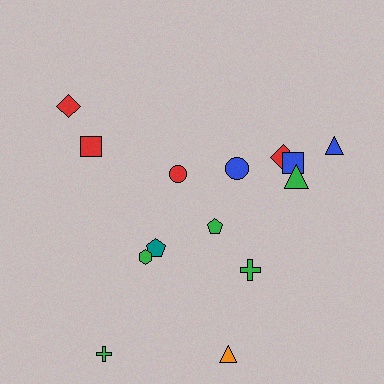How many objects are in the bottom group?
There are 6 objects.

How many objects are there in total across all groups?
There are 14 objects.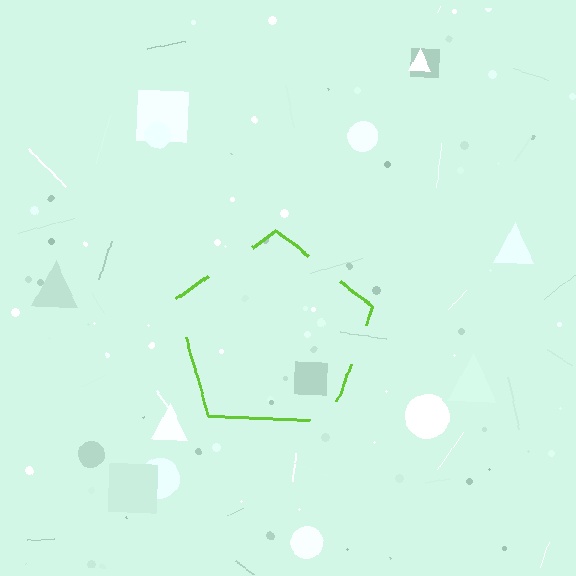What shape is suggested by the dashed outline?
The dashed outline suggests a pentagon.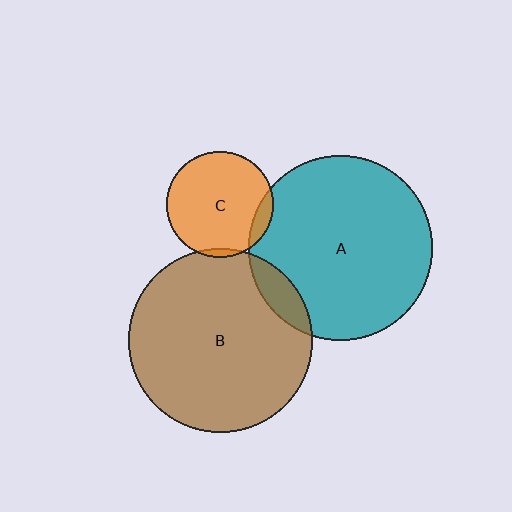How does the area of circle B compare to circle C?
Approximately 3.0 times.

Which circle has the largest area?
Circle A (teal).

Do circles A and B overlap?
Yes.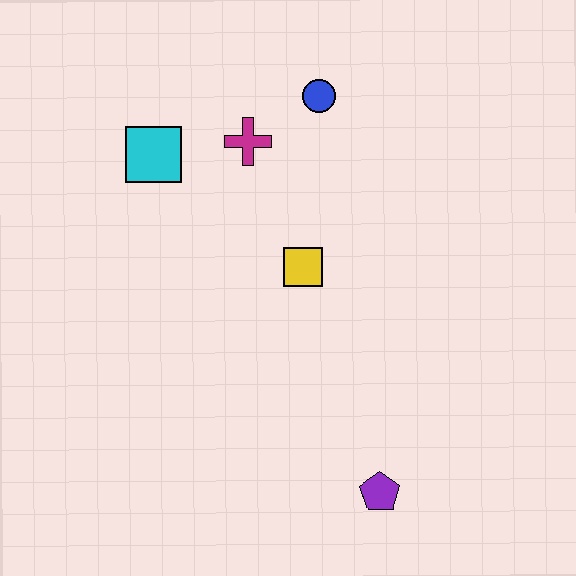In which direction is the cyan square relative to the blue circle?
The cyan square is to the left of the blue circle.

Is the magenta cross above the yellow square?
Yes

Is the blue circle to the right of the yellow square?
Yes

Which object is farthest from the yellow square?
The purple pentagon is farthest from the yellow square.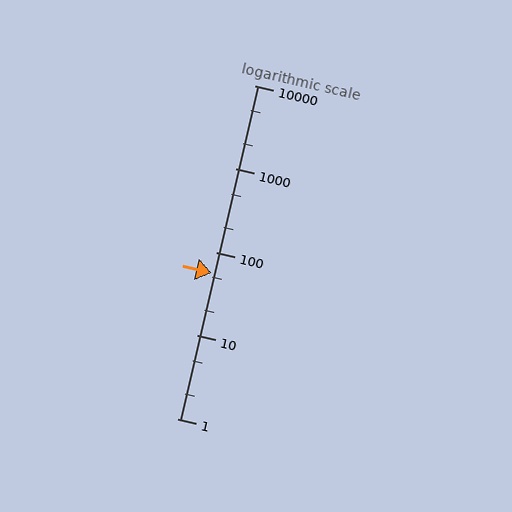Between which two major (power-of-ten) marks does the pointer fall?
The pointer is between 10 and 100.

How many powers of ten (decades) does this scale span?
The scale spans 4 decades, from 1 to 10000.